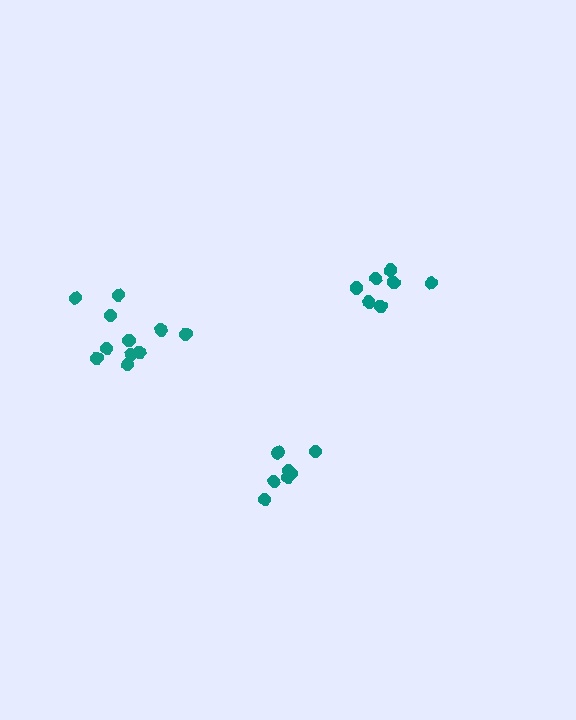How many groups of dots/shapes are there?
There are 3 groups.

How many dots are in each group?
Group 1: 7 dots, Group 2: 11 dots, Group 3: 7 dots (25 total).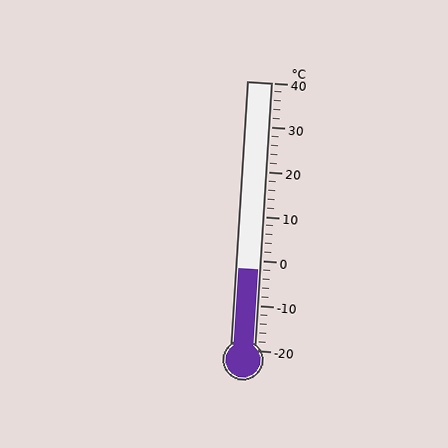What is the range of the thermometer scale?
The thermometer scale ranges from -20°C to 40°C.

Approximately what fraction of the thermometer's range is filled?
The thermometer is filled to approximately 30% of its range.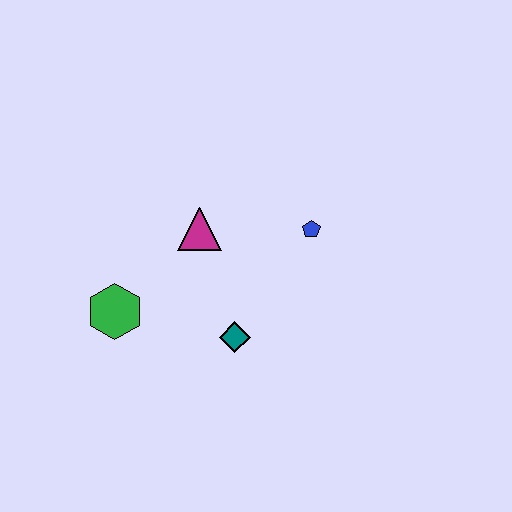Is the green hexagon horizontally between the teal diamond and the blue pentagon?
No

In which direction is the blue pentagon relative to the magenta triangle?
The blue pentagon is to the right of the magenta triangle.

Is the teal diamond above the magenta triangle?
No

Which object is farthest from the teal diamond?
The blue pentagon is farthest from the teal diamond.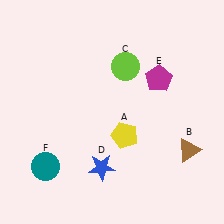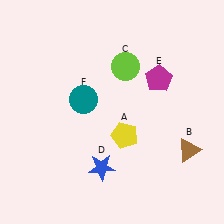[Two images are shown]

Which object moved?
The teal circle (F) moved up.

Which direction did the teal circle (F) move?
The teal circle (F) moved up.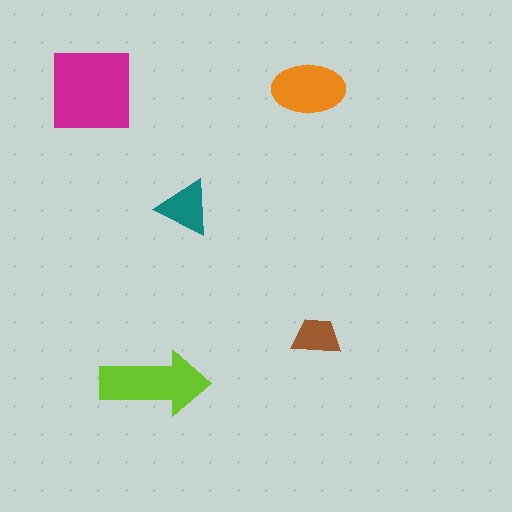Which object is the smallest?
The brown trapezoid.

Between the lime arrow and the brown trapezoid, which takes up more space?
The lime arrow.